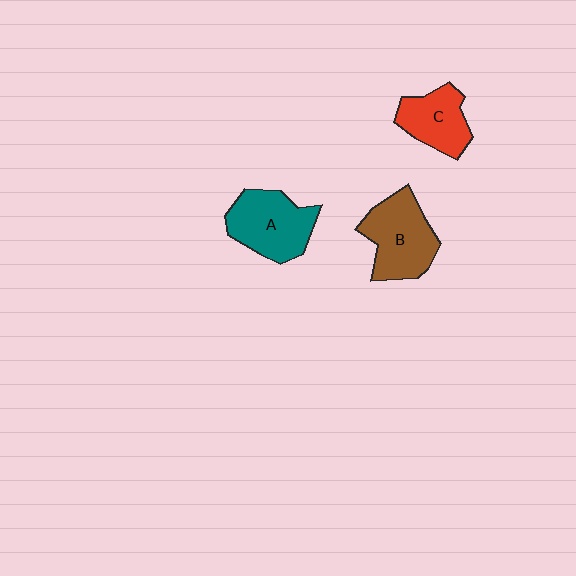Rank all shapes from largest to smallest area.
From largest to smallest: B (brown), A (teal), C (red).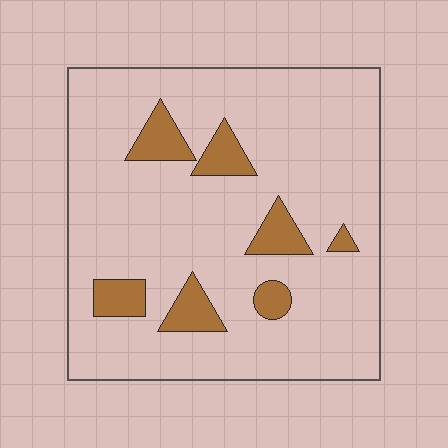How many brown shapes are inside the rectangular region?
7.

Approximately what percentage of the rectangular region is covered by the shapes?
Approximately 15%.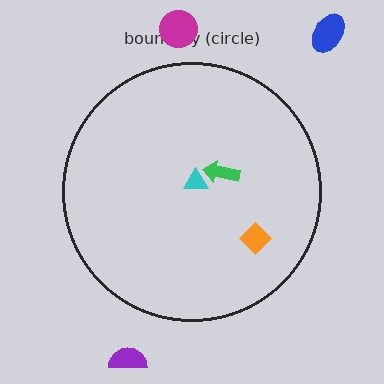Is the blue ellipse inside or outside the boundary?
Outside.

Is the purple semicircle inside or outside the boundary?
Outside.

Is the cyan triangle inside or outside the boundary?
Inside.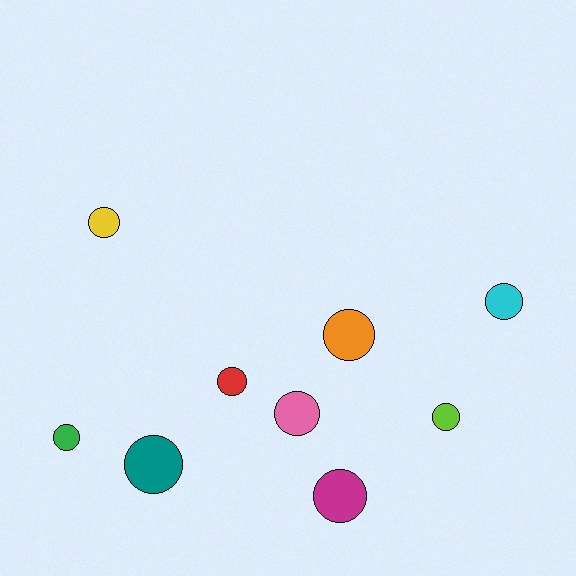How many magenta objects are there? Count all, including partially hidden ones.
There is 1 magenta object.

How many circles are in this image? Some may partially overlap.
There are 9 circles.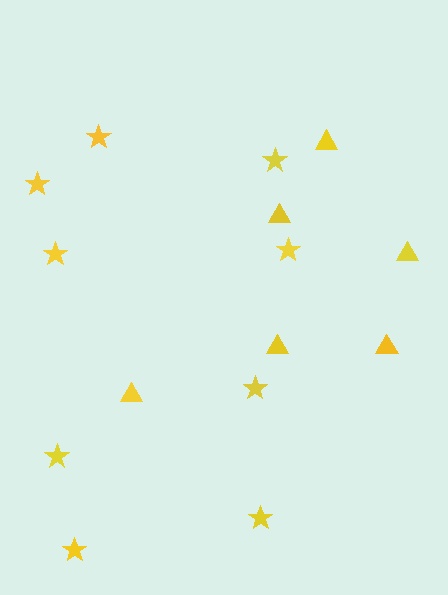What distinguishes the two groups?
There are 2 groups: one group of stars (9) and one group of triangles (6).